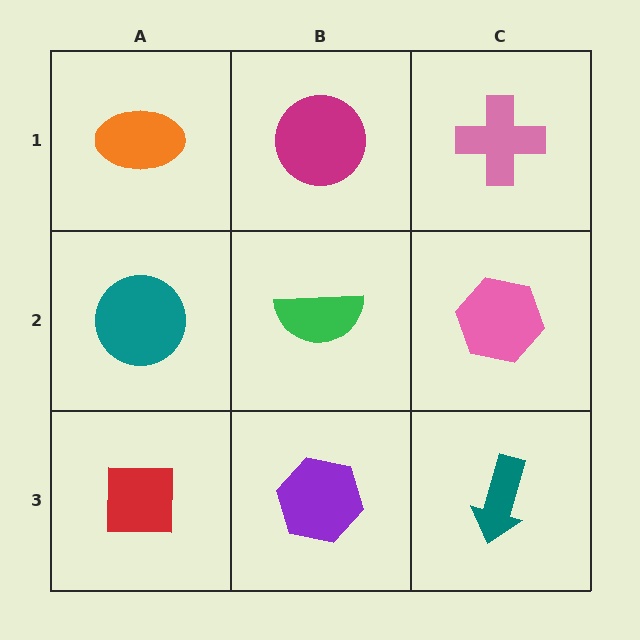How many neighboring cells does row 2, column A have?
3.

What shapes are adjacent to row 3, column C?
A pink hexagon (row 2, column C), a purple hexagon (row 3, column B).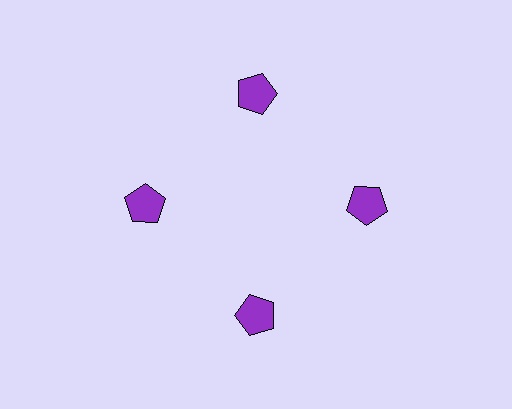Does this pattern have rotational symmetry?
Yes, this pattern has 4-fold rotational symmetry. It looks the same after rotating 90 degrees around the center.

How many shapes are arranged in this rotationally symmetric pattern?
There are 4 shapes, arranged in 4 groups of 1.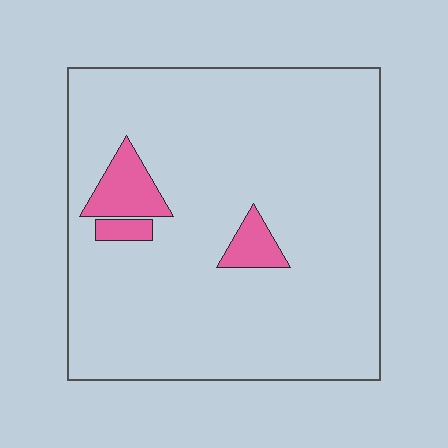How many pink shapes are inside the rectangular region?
3.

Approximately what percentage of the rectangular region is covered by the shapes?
Approximately 10%.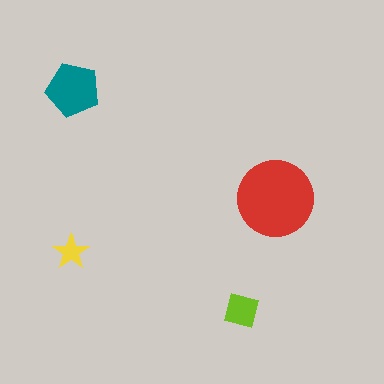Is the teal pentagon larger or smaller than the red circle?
Smaller.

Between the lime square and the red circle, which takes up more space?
The red circle.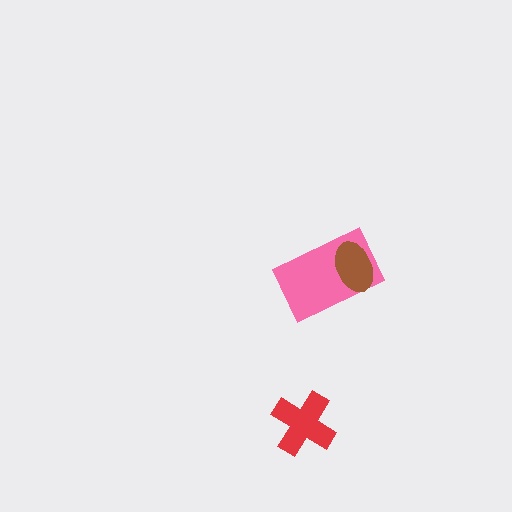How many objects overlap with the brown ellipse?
1 object overlaps with the brown ellipse.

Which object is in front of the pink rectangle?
The brown ellipse is in front of the pink rectangle.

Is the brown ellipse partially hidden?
No, no other shape covers it.